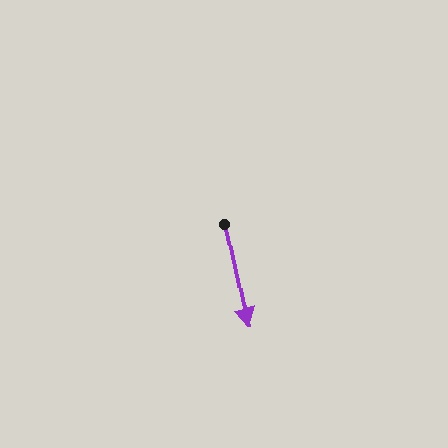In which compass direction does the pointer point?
South.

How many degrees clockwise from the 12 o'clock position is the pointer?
Approximately 168 degrees.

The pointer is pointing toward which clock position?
Roughly 6 o'clock.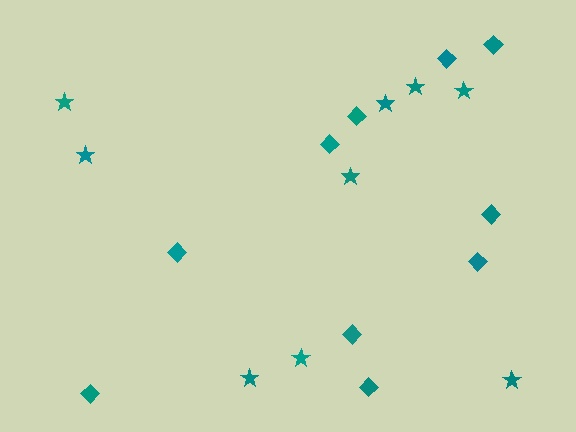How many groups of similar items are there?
There are 2 groups: one group of diamonds (10) and one group of stars (9).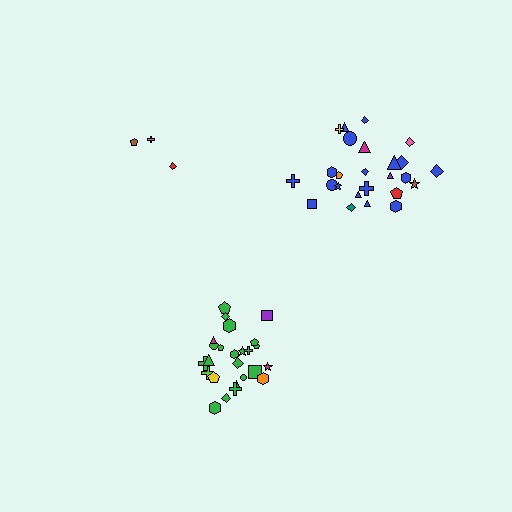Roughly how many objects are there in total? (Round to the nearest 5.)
Roughly 55 objects in total.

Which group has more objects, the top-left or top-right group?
The top-right group.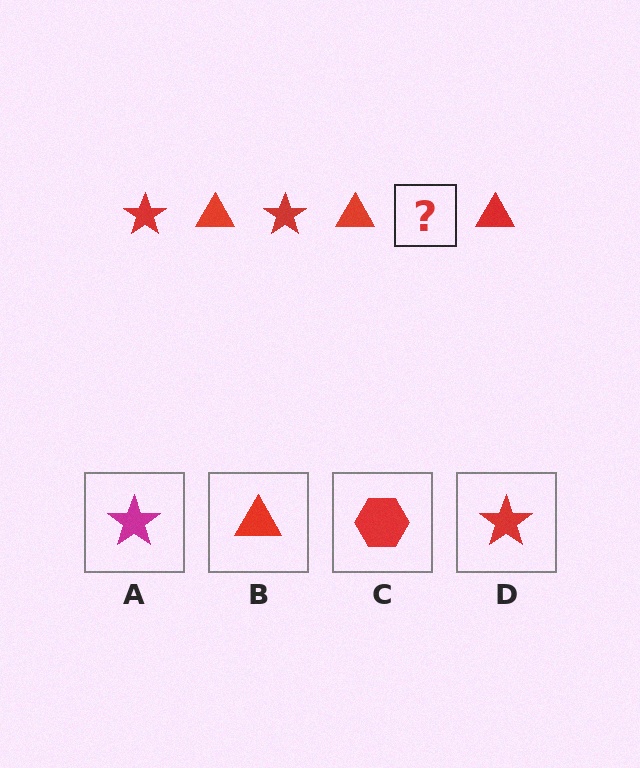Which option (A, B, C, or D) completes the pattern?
D.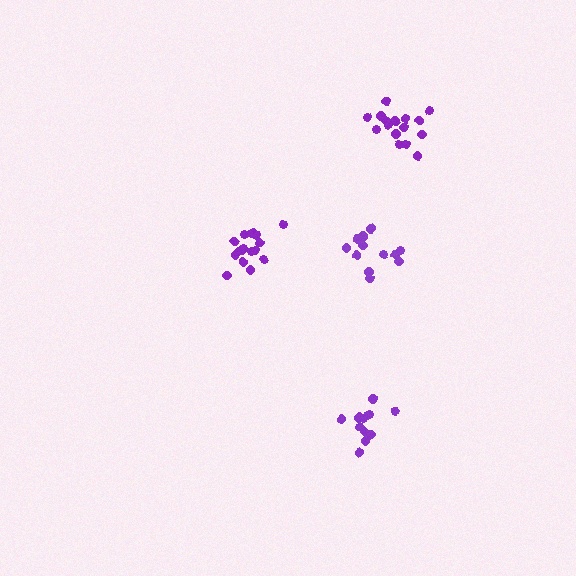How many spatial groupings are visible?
There are 4 spatial groupings.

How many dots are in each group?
Group 1: 17 dots, Group 2: 13 dots, Group 3: 12 dots, Group 4: 16 dots (58 total).